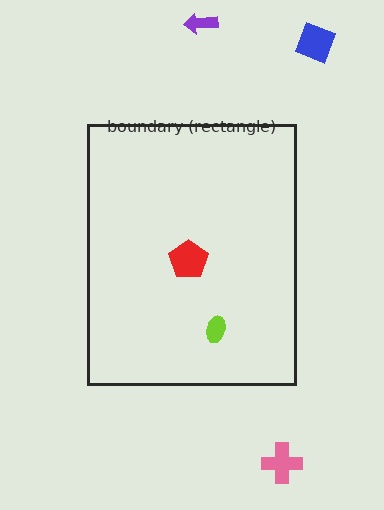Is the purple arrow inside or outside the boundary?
Outside.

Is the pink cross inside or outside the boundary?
Outside.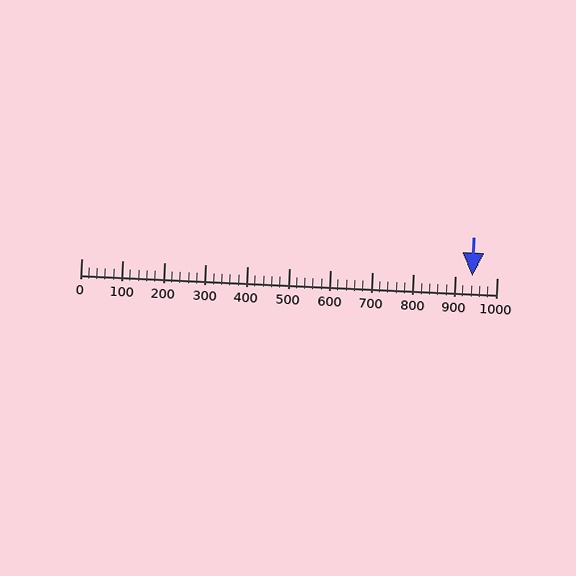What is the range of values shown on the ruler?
The ruler shows values from 0 to 1000.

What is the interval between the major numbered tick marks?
The major tick marks are spaced 100 units apart.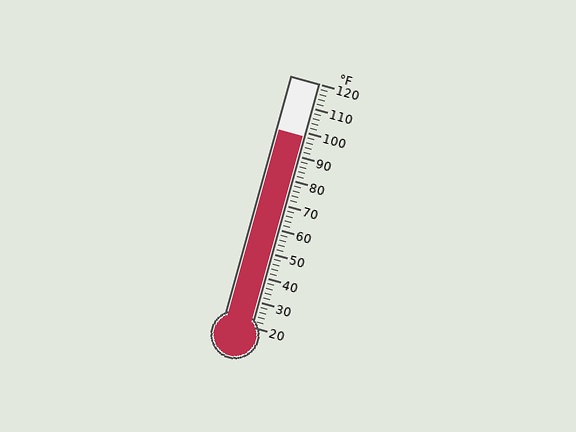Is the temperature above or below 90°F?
The temperature is above 90°F.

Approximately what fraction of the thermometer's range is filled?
The thermometer is filled to approximately 80% of its range.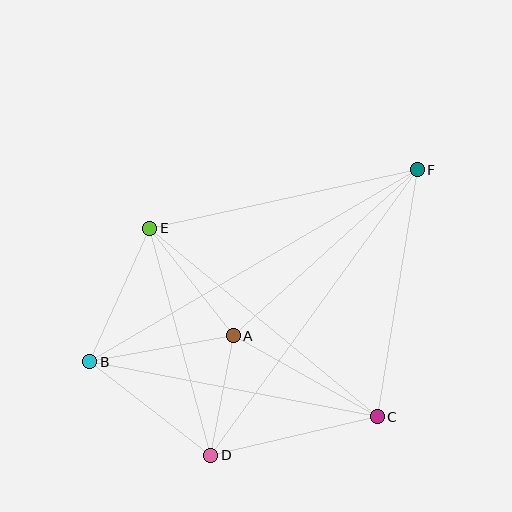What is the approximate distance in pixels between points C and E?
The distance between C and E is approximately 296 pixels.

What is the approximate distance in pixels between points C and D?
The distance between C and D is approximately 171 pixels.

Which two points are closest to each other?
Points A and D are closest to each other.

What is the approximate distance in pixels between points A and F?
The distance between A and F is approximately 248 pixels.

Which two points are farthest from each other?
Points B and F are farthest from each other.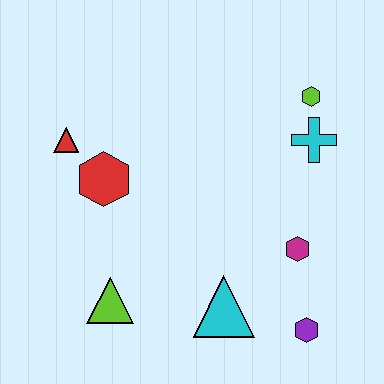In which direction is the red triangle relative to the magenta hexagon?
The red triangle is to the left of the magenta hexagon.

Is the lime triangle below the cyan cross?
Yes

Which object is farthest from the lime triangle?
The lime hexagon is farthest from the lime triangle.